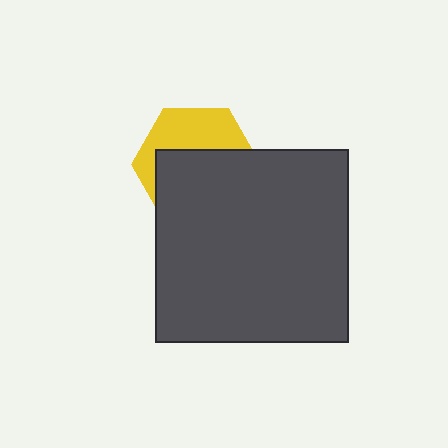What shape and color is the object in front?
The object in front is a dark gray square.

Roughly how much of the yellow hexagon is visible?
A small part of it is visible (roughly 41%).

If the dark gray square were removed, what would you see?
You would see the complete yellow hexagon.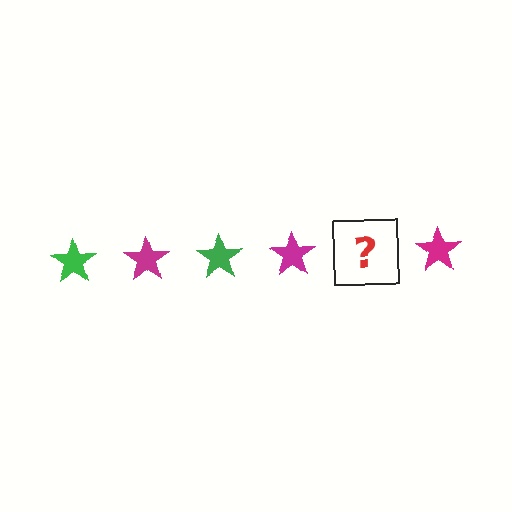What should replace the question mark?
The question mark should be replaced with a green star.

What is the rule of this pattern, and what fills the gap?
The rule is that the pattern cycles through green, magenta stars. The gap should be filled with a green star.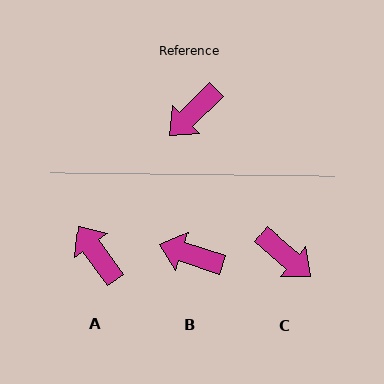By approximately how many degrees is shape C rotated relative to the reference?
Approximately 95 degrees counter-clockwise.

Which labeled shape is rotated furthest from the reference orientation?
A, about 99 degrees away.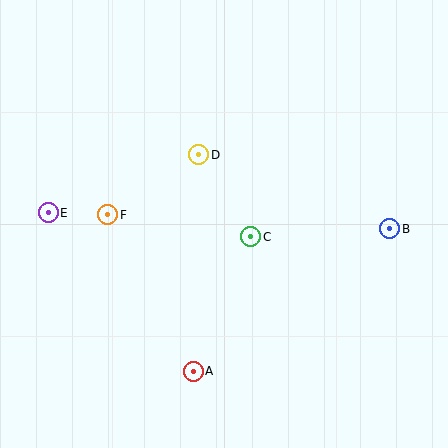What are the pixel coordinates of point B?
Point B is at (390, 229).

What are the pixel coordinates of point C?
Point C is at (251, 237).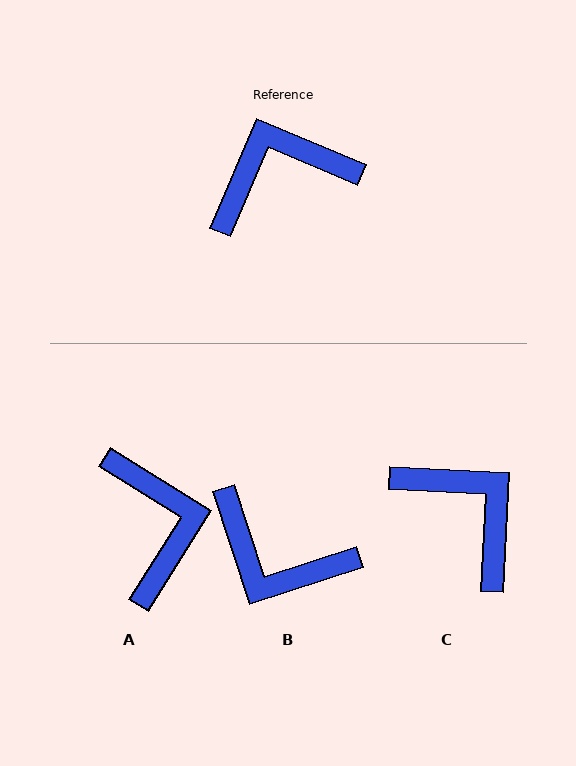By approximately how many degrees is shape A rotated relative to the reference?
Approximately 99 degrees clockwise.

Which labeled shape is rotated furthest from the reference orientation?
B, about 131 degrees away.